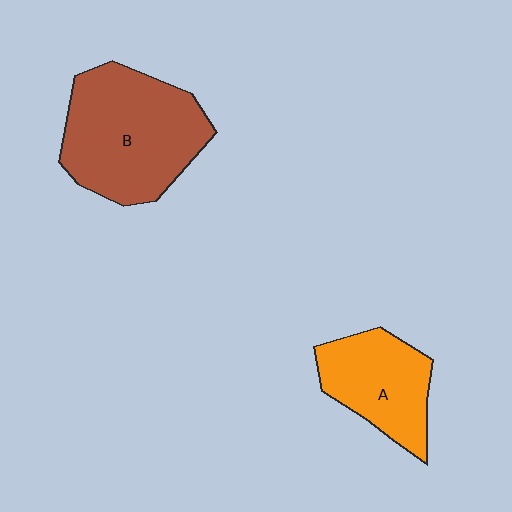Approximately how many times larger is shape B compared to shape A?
Approximately 1.6 times.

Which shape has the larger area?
Shape B (brown).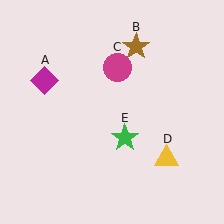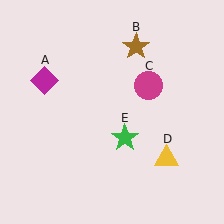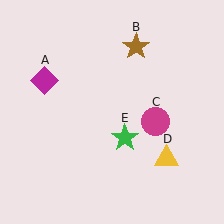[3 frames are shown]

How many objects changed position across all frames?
1 object changed position: magenta circle (object C).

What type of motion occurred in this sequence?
The magenta circle (object C) rotated clockwise around the center of the scene.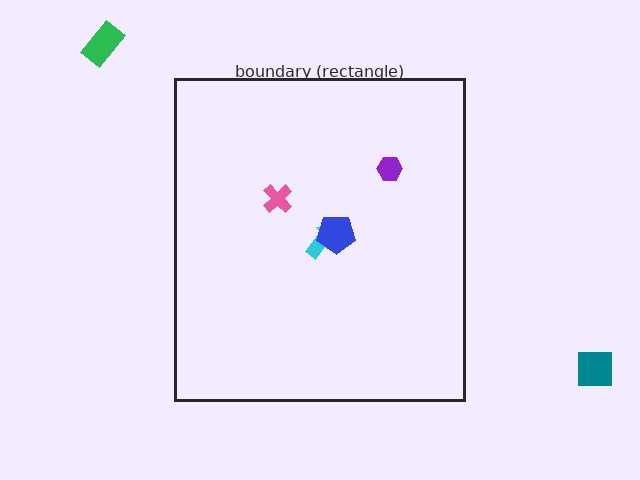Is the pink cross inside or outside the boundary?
Inside.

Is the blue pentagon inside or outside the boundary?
Inside.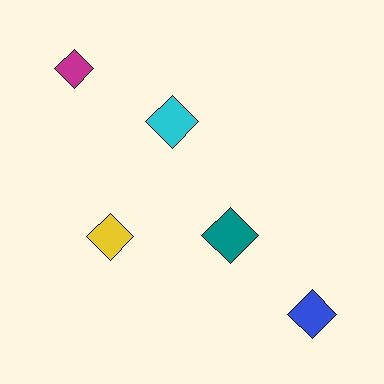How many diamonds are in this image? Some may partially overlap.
There are 5 diamonds.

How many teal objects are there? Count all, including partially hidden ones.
There is 1 teal object.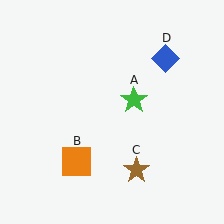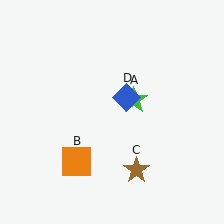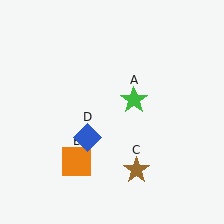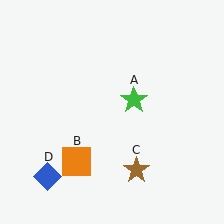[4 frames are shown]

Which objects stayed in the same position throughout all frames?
Green star (object A) and orange square (object B) and brown star (object C) remained stationary.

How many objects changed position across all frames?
1 object changed position: blue diamond (object D).